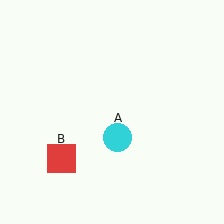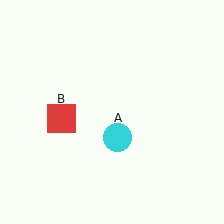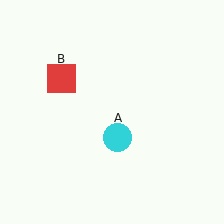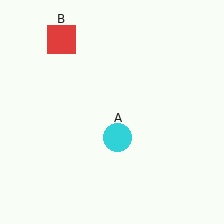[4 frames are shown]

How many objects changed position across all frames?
1 object changed position: red square (object B).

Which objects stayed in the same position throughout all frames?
Cyan circle (object A) remained stationary.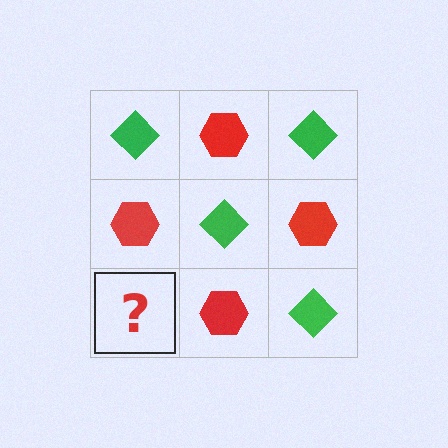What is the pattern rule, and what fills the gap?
The rule is that it alternates green diamond and red hexagon in a checkerboard pattern. The gap should be filled with a green diamond.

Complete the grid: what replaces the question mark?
The question mark should be replaced with a green diamond.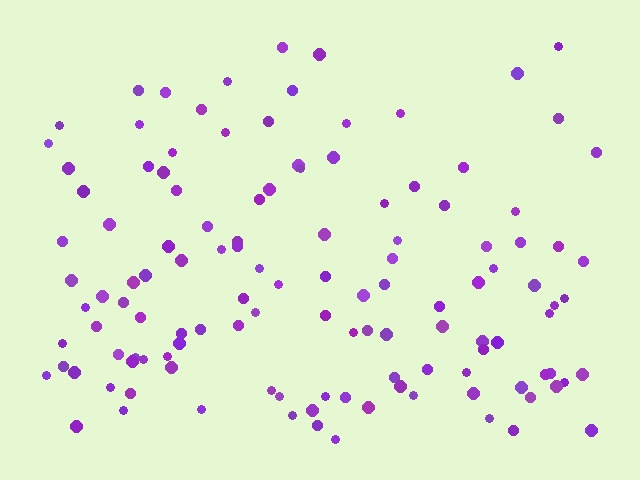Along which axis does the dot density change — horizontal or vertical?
Vertical.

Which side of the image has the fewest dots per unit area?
The top.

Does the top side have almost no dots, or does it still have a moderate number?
Still a moderate number, just noticeably fewer than the bottom.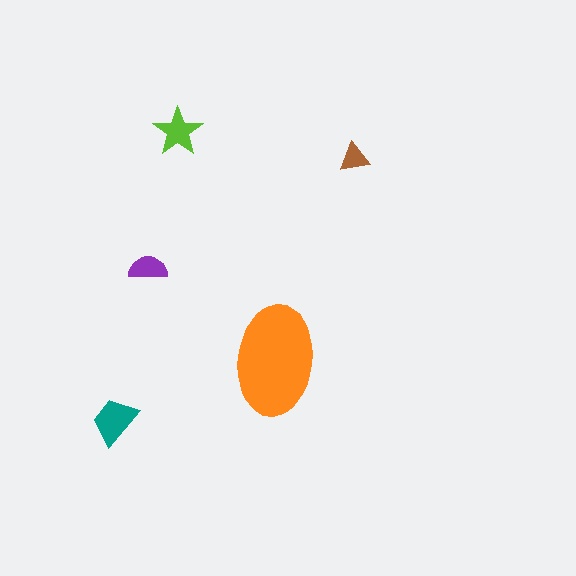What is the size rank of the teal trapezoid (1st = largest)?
2nd.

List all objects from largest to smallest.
The orange ellipse, the teal trapezoid, the lime star, the purple semicircle, the brown triangle.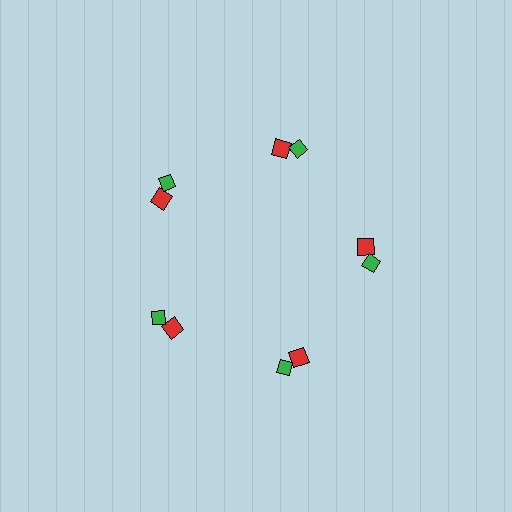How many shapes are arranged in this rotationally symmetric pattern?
There are 10 shapes, arranged in 5 groups of 2.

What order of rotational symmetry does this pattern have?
This pattern has 5-fold rotational symmetry.